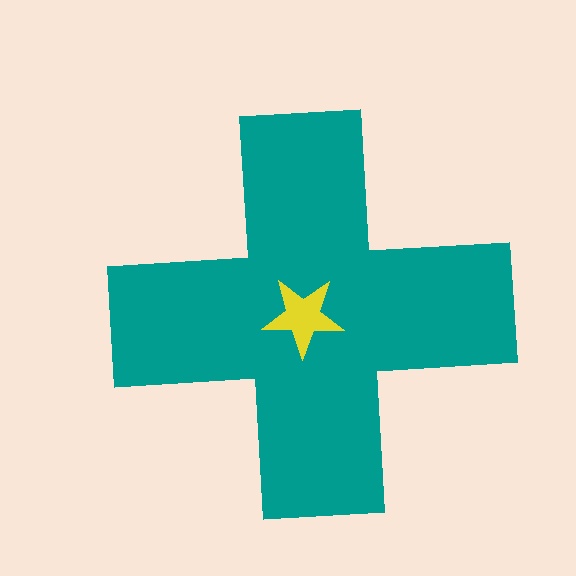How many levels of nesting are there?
2.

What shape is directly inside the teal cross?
The yellow star.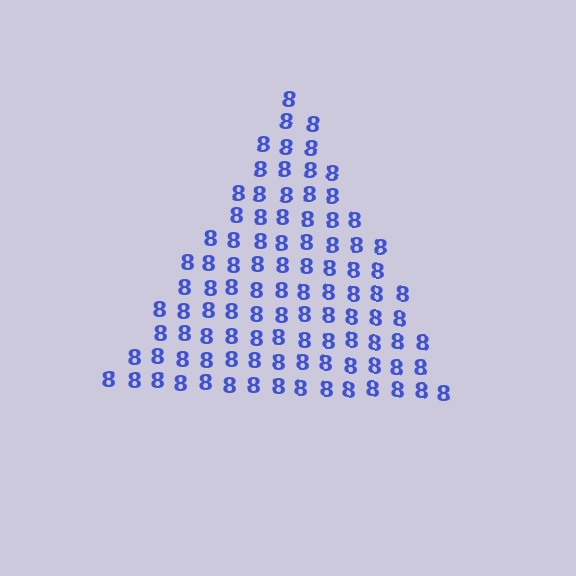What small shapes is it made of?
It is made of small digit 8's.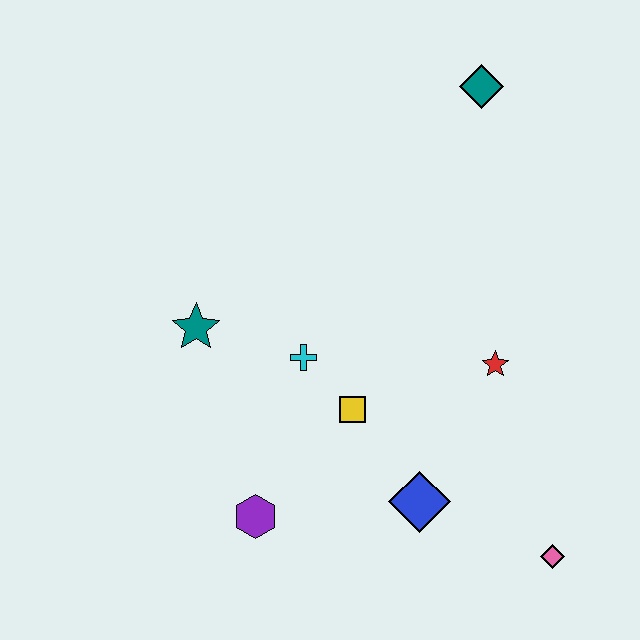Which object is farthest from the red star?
The teal star is farthest from the red star.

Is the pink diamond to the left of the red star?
No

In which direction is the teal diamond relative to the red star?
The teal diamond is above the red star.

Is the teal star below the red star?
No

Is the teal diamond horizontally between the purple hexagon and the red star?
Yes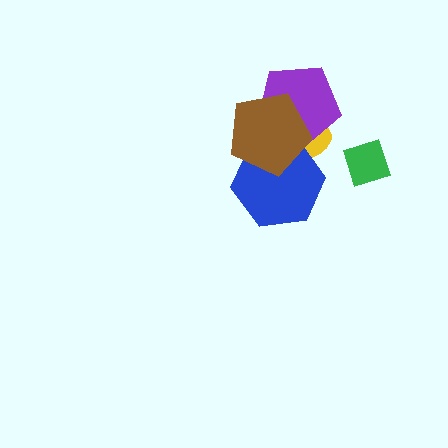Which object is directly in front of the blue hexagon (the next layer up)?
The purple pentagon is directly in front of the blue hexagon.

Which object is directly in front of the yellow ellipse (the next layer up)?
The blue hexagon is directly in front of the yellow ellipse.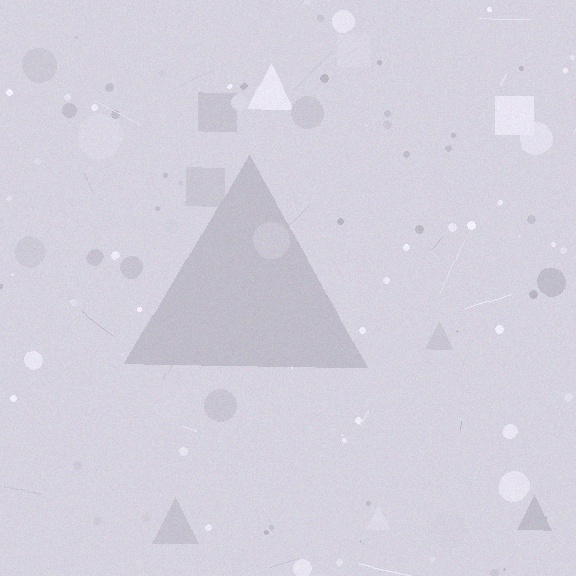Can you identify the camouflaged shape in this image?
The camouflaged shape is a triangle.